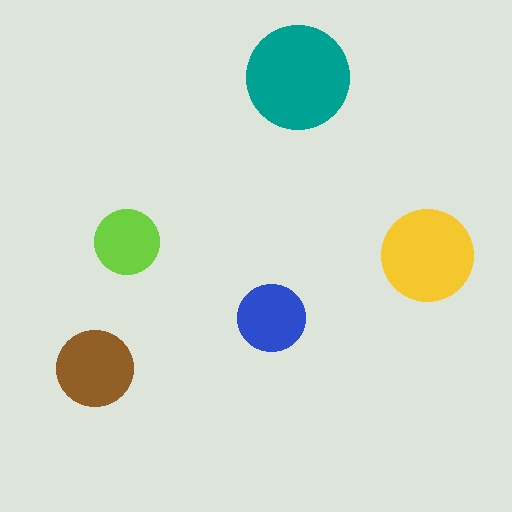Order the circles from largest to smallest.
the teal one, the yellow one, the brown one, the blue one, the lime one.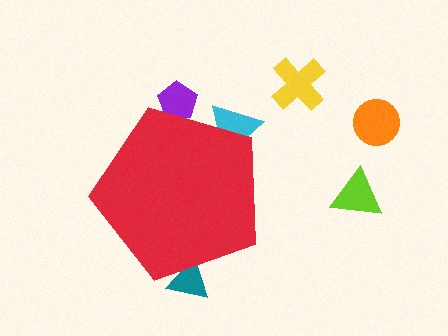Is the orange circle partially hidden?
No, the orange circle is fully visible.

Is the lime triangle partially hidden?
No, the lime triangle is fully visible.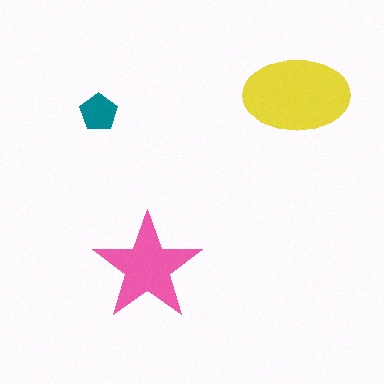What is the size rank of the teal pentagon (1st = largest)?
3rd.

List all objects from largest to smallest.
The yellow ellipse, the pink star, the teal pentagon.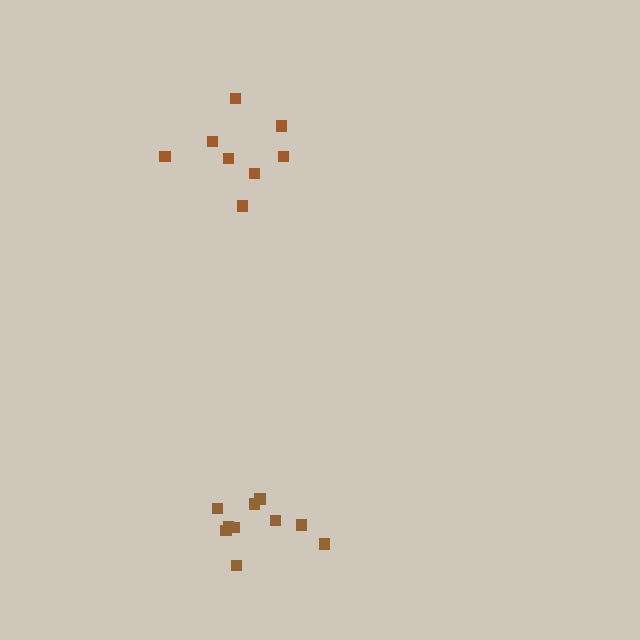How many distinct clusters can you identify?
There are 2 distinct clusters.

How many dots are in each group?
Group 1: 8 dots, Group 2: 10 dots (18 total).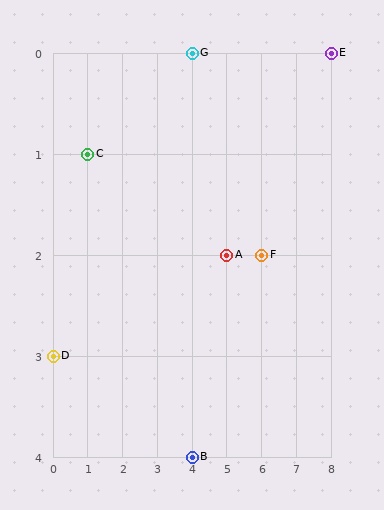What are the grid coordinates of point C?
Point C is at grid coordinates (1, 1).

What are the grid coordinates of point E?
Point E is at grid coordinates (8, 0).